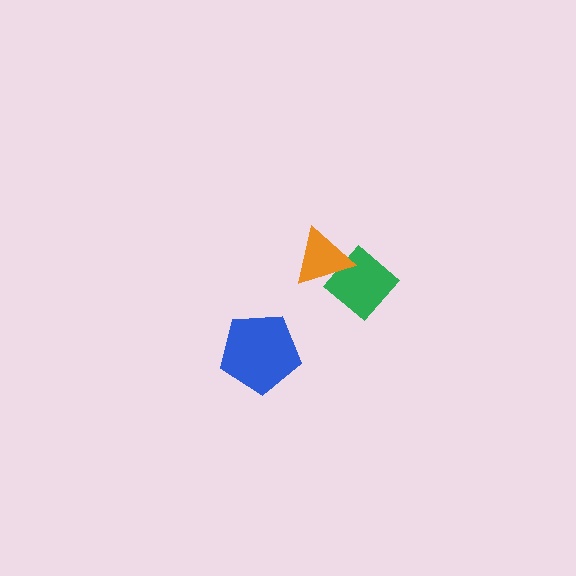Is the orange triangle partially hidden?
No, no other shape covers it.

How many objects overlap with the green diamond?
1 object overlaps with the green diamond.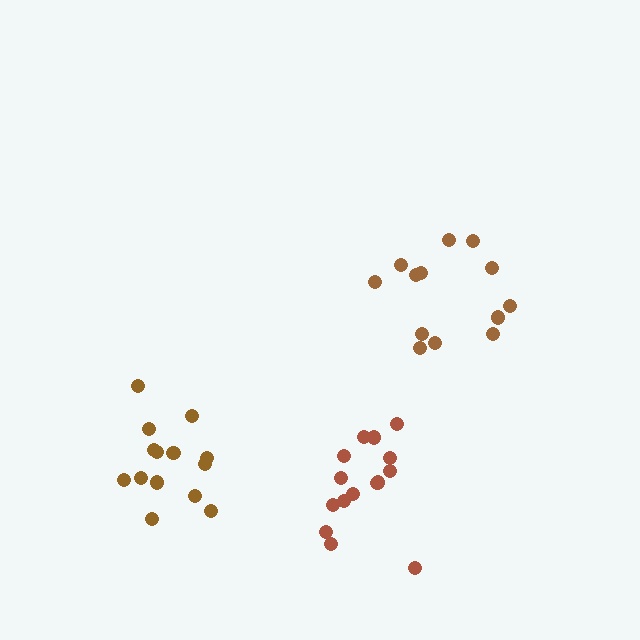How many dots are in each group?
Group 1: 15 dots, Group 2: 15 dots, Group 3: 13 dots (43 total).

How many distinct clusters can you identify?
There are 3 distinct clusters.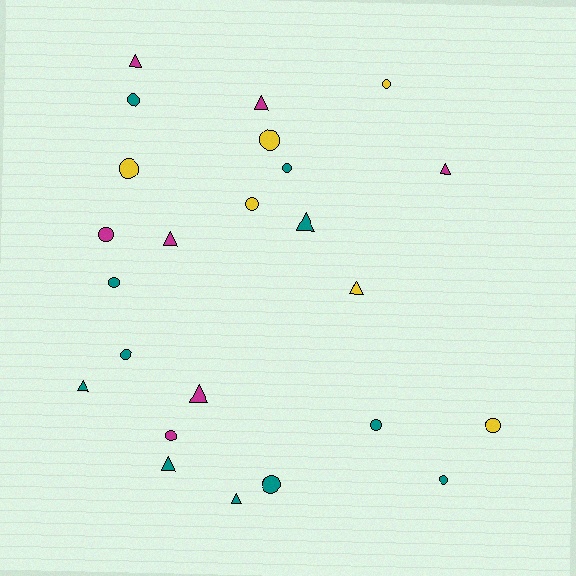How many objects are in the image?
There are 24 objects.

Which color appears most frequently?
Teal, with 11 objects.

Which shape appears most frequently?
Circle, with 14 objects.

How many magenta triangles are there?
There are 5 magenta triangles.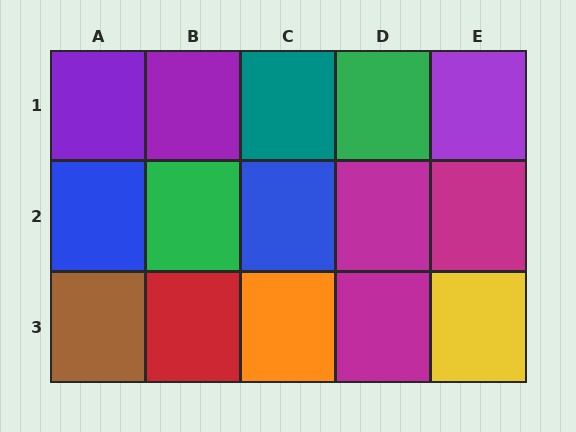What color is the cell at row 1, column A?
Purple.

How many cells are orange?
1 cell is orange.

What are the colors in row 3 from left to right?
Brown, red, orange, magenta, yellow.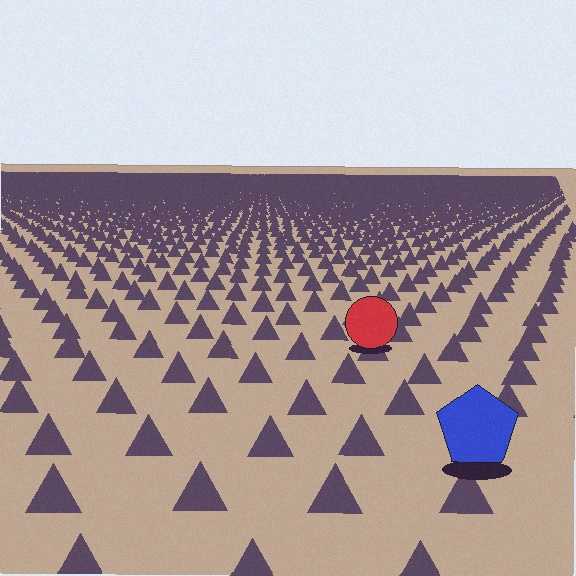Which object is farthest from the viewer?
The red circle is farthest from the viewer. It appears smaller and the ground texture around it is denser.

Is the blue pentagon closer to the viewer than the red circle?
Yes. The blue pentagon is closer — you can tell from the texture gradient: the ground texture is coarser near it.